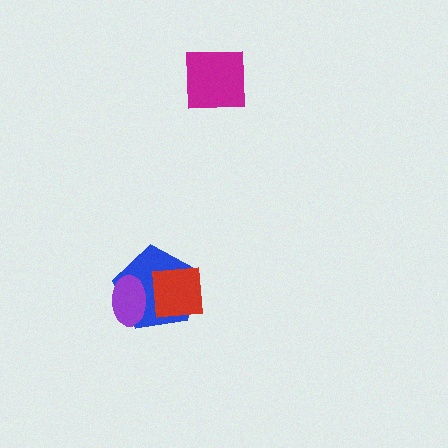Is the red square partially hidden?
No, no other shape covers it.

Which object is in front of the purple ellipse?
The red square is in front of the purple ellipse.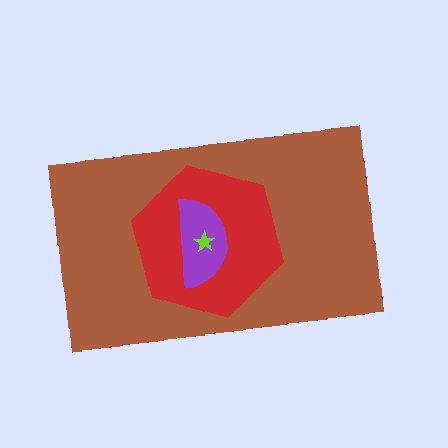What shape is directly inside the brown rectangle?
The red hexagon.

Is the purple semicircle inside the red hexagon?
Yes.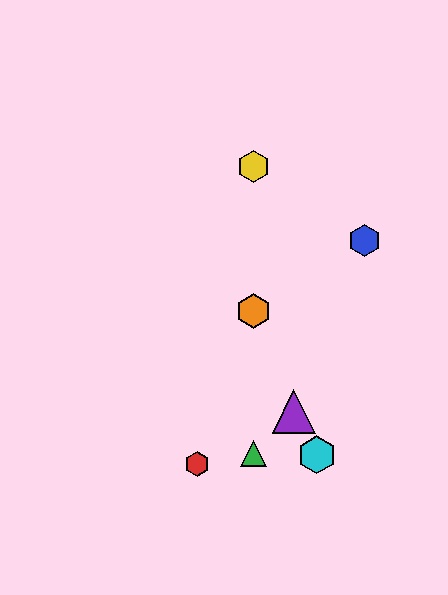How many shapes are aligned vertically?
3 shapes (the green triangle, the yellow hexagon, the orange hexagon) are aligned vertically.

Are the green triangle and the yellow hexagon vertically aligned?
Yes, both are at x≈254.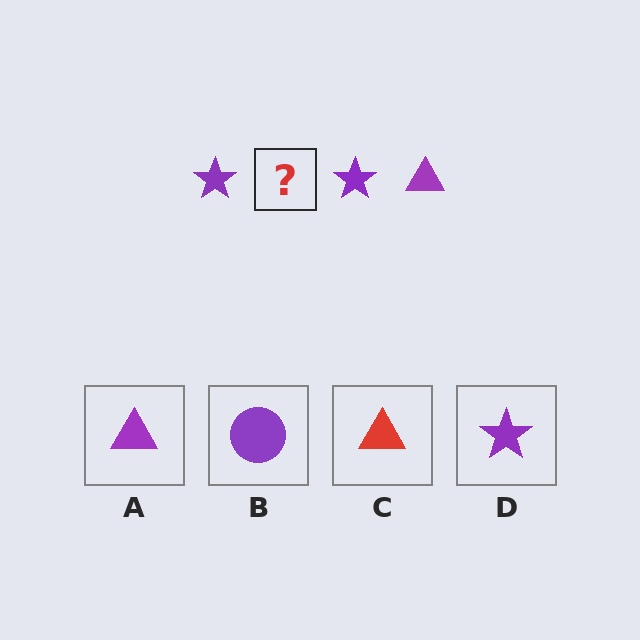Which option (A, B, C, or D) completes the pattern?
A.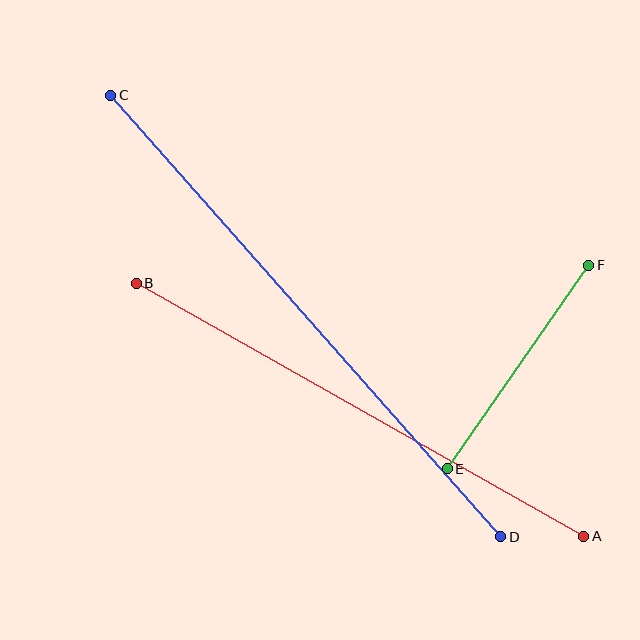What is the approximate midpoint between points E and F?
The midpoint is at approximately (518, 367) pixels.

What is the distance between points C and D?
The distance is approximately 589 pixels.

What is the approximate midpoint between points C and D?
The midpoint is at approximately (306, 316) pixels.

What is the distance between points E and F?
The distance is approximately 248 pixels.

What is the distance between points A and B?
The distance is approximately 514 pixels.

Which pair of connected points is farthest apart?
Points C and D are farthest apart.